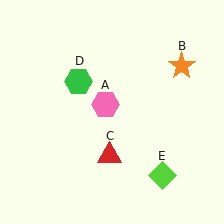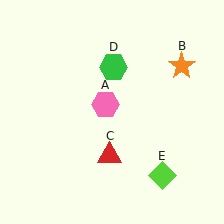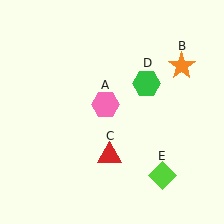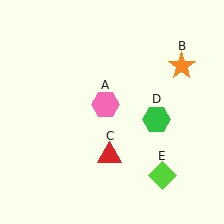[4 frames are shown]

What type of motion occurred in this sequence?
The green hexagon (object D) rotated clockwise around the center of the scene.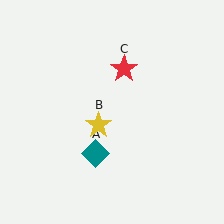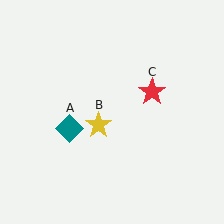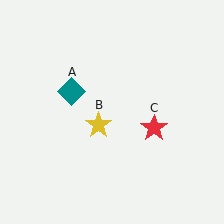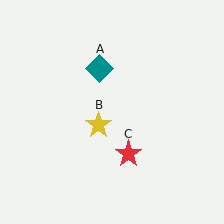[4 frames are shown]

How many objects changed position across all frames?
2 objects changed position: teal diamond (object A), red star (object C).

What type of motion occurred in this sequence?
The teal diamond (object A), red star (object C) rotated clockwise around the center of the scene.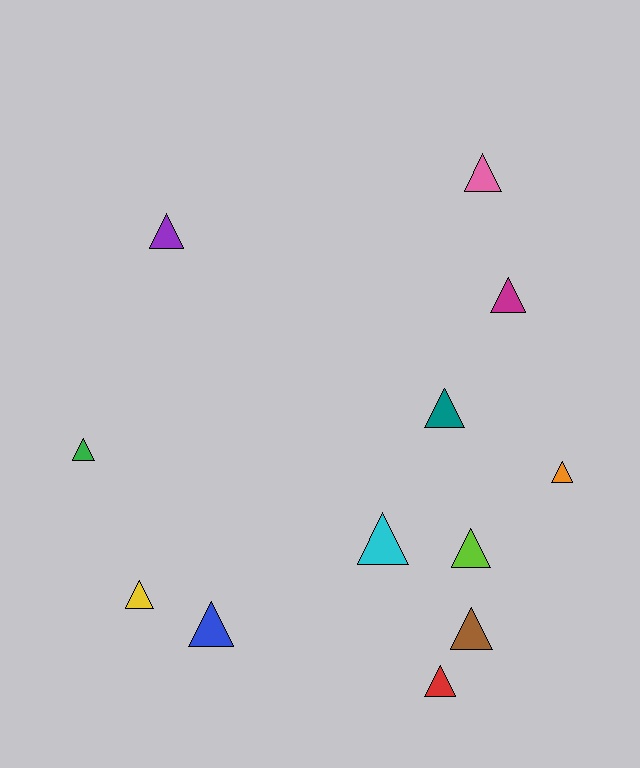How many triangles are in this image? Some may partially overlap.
There are 12 triangles.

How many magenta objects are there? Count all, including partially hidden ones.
There is 1 magenta object.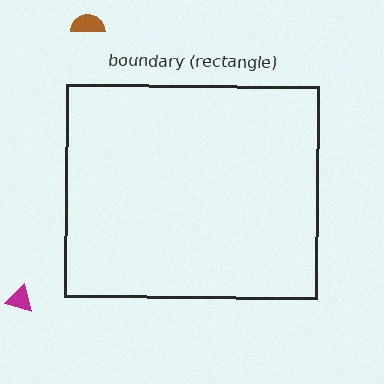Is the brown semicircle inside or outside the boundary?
Outside.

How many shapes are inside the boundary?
0 inside, 2 outside.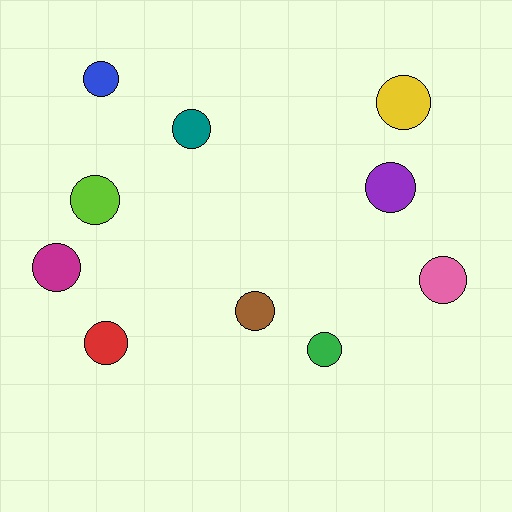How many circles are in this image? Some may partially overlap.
There are 10 circles.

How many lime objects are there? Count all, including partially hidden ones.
There is 1 lime object.